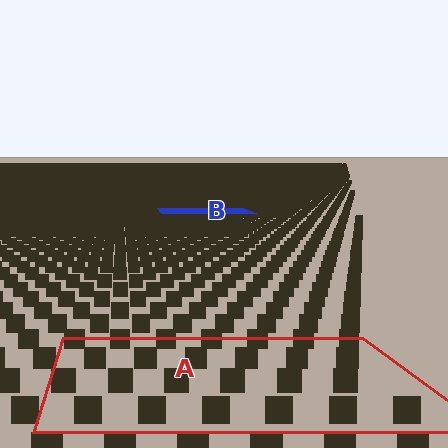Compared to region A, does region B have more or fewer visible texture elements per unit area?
Region B has more texture elements per unit area — they are packed more densely because it is farther away.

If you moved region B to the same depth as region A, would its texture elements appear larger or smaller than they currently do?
They would appear larger. At a closer depth, the same texture elements are projected at a bigger on-screen size.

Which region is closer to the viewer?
Region A is closer. The texture elements there are larger and more spread out.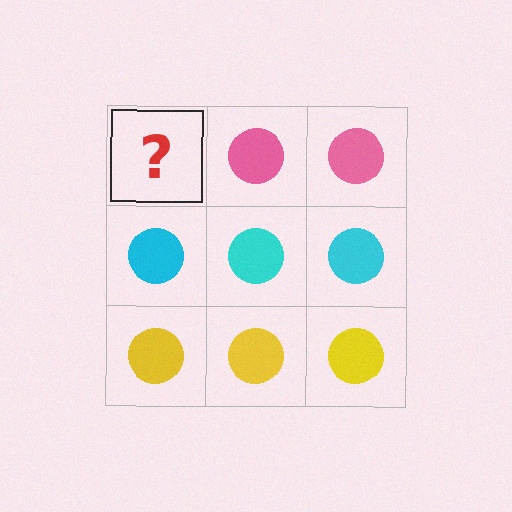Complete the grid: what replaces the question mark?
The question mark should be replaced with a pink circle.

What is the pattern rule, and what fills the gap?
The rule is that each row has a consistent color. The gap should be filled with a pink circle.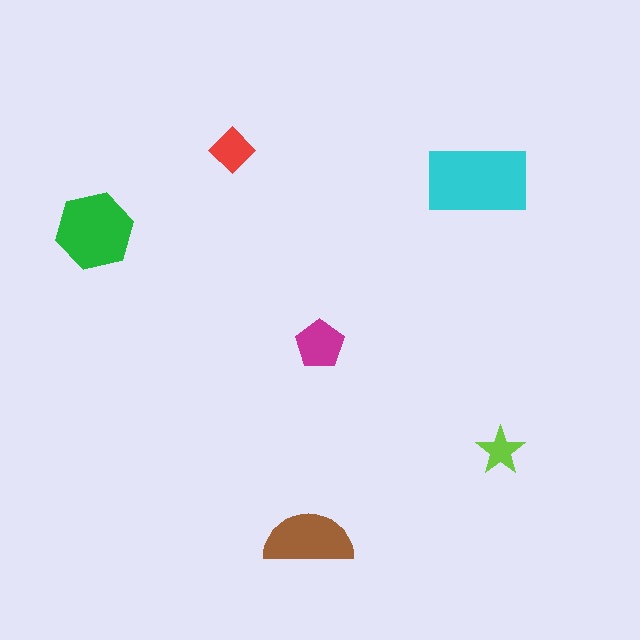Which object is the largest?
The cyan rectangle.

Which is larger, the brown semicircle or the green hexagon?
The green hexagon.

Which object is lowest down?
The brown semicircle is bottommost.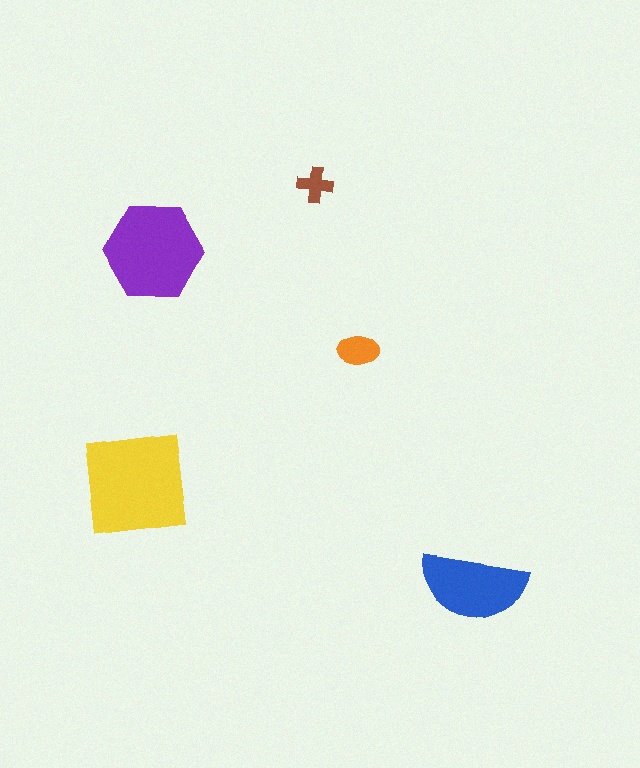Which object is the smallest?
The brown cross.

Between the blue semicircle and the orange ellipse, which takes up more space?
The blue semicircle.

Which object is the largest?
The yellow square.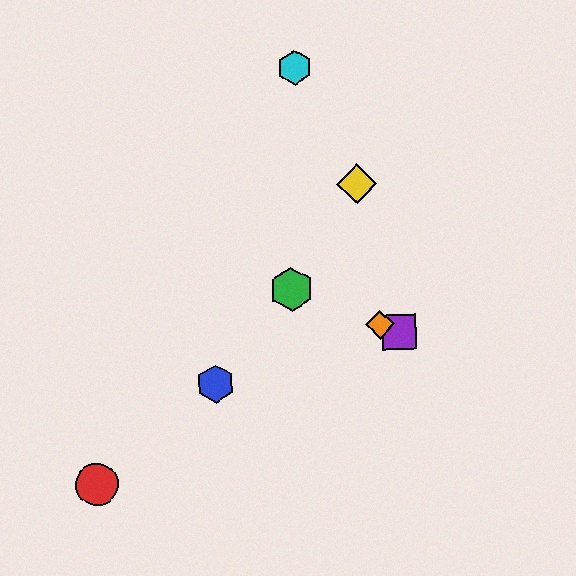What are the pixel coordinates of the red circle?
The red circle is at (97, 484).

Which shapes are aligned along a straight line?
The green hexagon, the purple square, the orange diamond are aligned along a straight line.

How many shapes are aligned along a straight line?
3 shapes (the green hexagon, the purple square, the orange diamond) are aligned along a straight line.